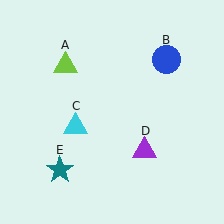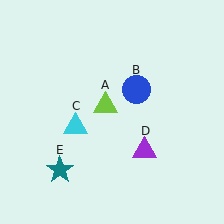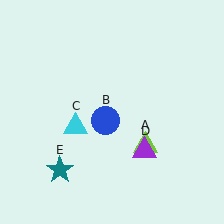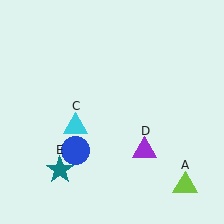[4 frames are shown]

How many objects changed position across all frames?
2 objects changed position: lime triangle (object A), blue circle (object B).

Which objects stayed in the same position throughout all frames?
Cyan triangle (object C) and purple triangle (object D) and teal star (object E) remained stationary.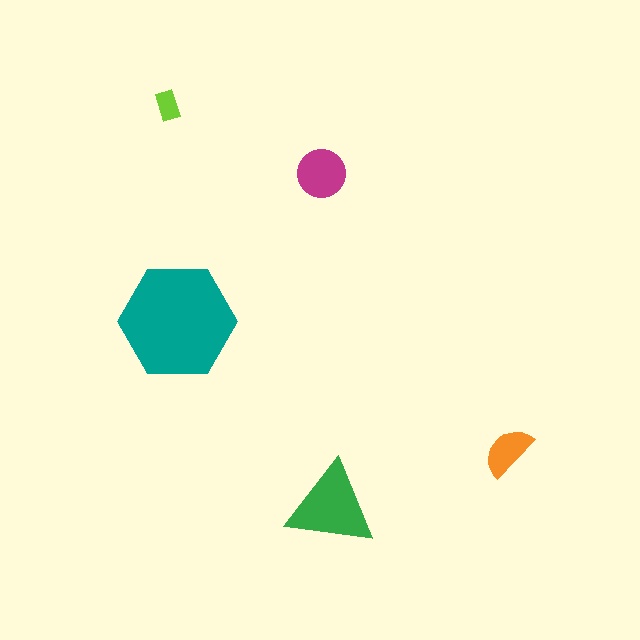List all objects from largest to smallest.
The teal hexagon, the green triangle, the magenta circle, the orange semicircle, the lime rectangle.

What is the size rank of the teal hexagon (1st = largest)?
1st.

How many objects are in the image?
There are 5 objects in the image.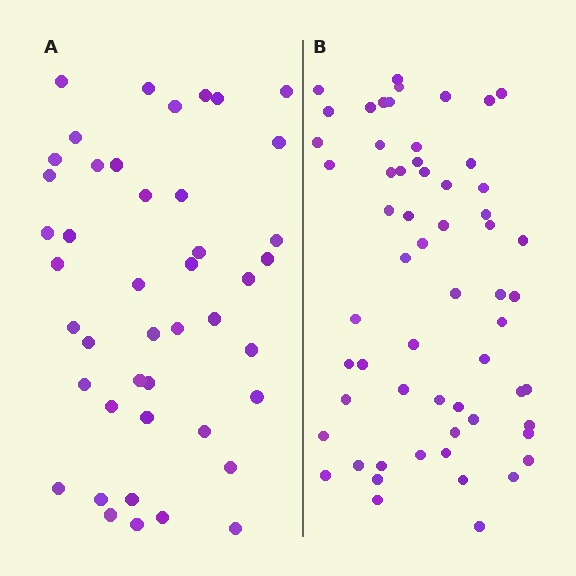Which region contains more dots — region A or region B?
Region B (the right region) has more dots.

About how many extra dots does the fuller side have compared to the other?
Region B has approximately 15 more dots than region A.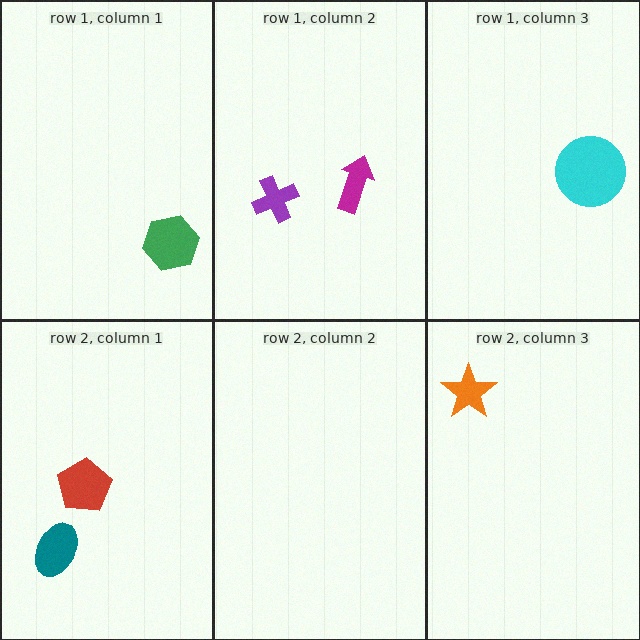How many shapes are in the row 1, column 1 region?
1.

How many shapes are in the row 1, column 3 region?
1.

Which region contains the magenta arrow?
The row 1, column 2 region.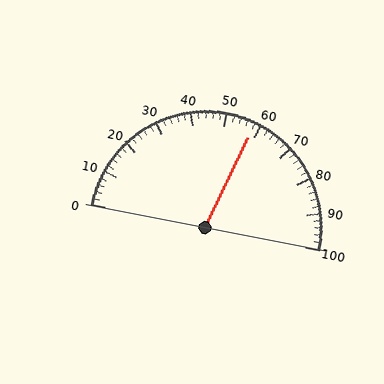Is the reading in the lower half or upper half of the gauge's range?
The reading is in the upper half of the range (0 to 100).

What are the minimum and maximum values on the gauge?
The gauge ranges from 0 to 100.